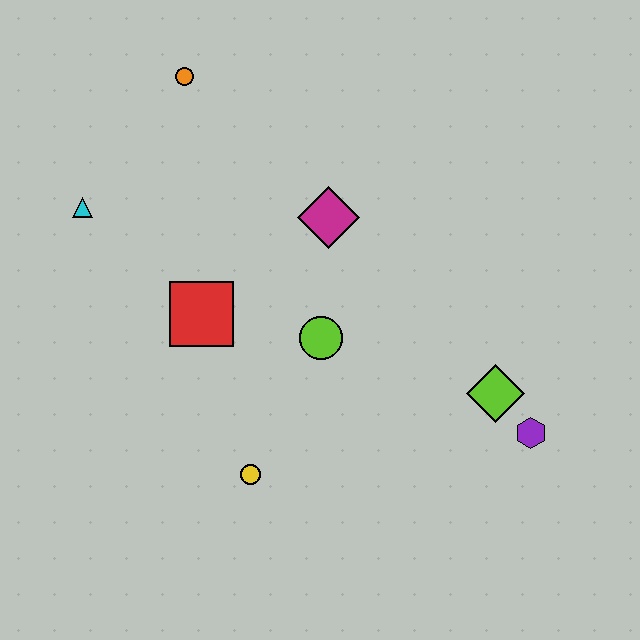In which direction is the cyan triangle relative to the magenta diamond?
The cyan triangle is to the left of the magenta diamond.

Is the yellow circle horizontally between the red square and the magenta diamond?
Yes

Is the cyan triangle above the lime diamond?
Yes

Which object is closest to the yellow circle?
The lime circle is closest to the yellow circle.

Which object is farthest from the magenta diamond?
The purple hexagon is farthest from the magenta diamond.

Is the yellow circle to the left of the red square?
No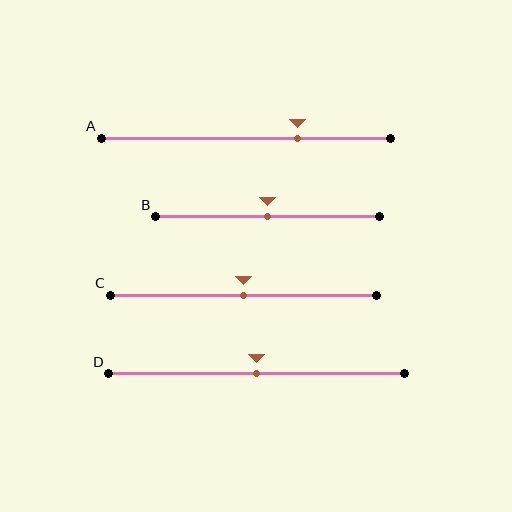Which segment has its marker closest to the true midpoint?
Segment B has its marker closest to the true midpoint.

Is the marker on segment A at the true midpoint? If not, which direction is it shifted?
No, the marker on segment A is shifted to the right by about 18% of the segment length.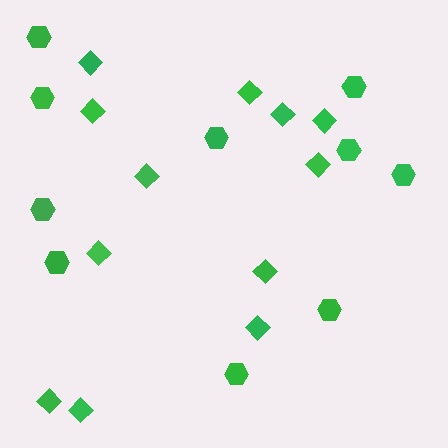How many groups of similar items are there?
There are 2 groups: one group of hexagons (10) and one group of diamonds (12).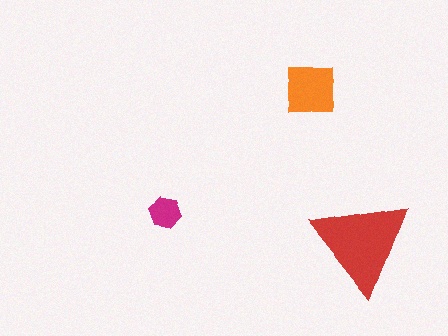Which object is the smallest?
The magenta hexagon.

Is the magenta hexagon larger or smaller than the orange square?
Smaller.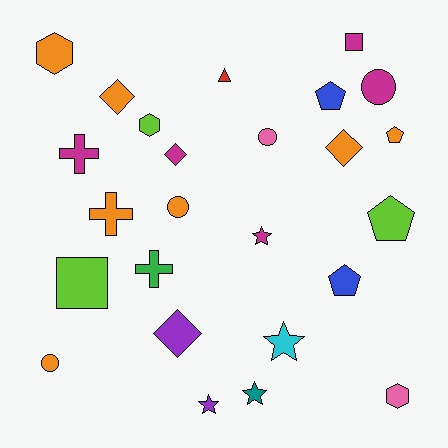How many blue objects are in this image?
There are 2 blue objects.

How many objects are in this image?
There are 25 objects.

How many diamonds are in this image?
There are 4 diamonds.